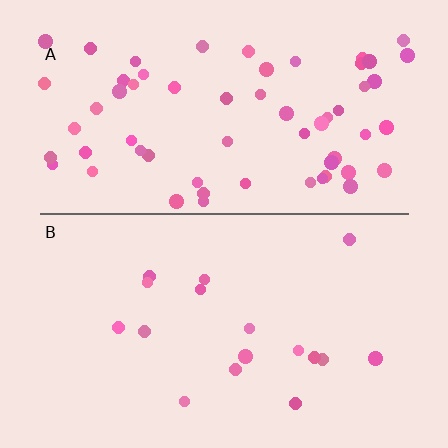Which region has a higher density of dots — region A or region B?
A (the top).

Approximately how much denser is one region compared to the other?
Approximately 3.7× — region A over region B.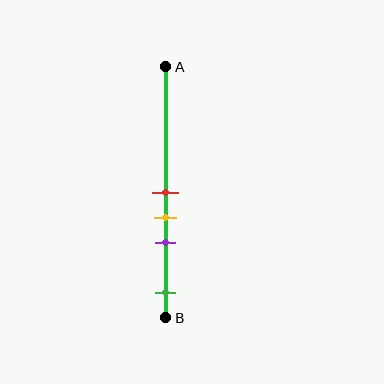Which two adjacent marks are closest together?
The red and yellow marks are the closest adjacent pair.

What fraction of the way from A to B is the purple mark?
The purple mark is approximately 70% (0.7) of the way from A to B.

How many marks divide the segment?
There are 4 marks dividing the segment.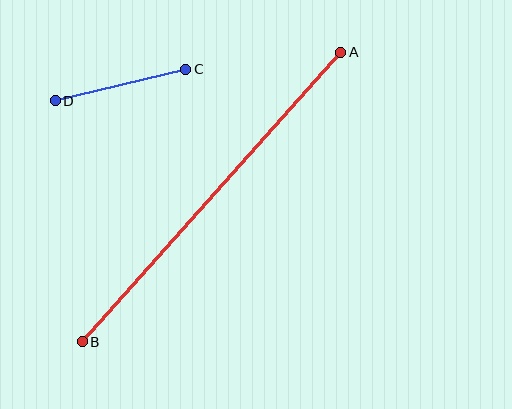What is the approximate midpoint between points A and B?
The midpoint is at approximately (211, 197) pixels.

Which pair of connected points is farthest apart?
Points A and B are farthest apart.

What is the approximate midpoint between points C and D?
The midpoint is at approximately (120, 85) pixels.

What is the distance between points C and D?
The distance is approximately 135 pixels.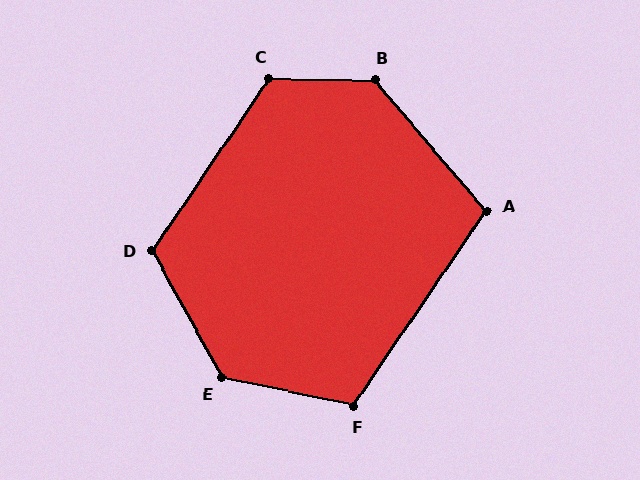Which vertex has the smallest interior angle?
A, at approximately 105 degrees.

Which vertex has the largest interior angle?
E, at approximately 131 degrees.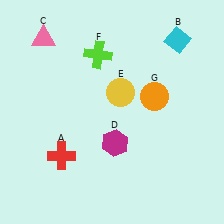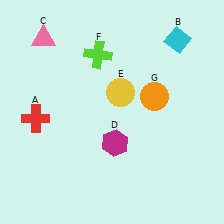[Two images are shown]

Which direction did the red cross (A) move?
The red cross (A) moved up.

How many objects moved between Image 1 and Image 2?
1 object moved between the two images.